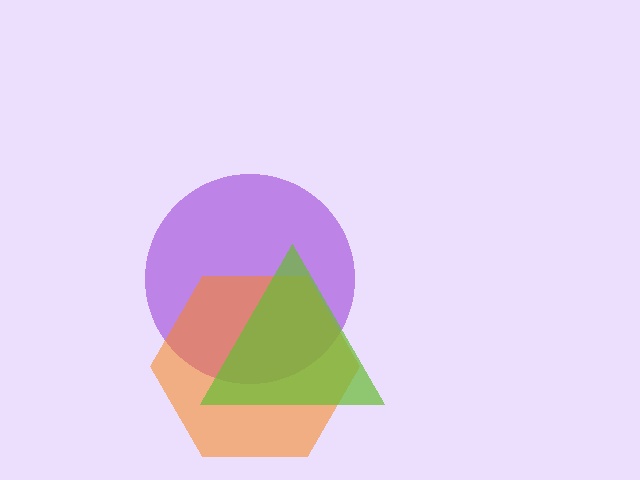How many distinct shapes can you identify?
There are 3 distinct shapes: a purple circle, an orange hexagon, a lime triangle.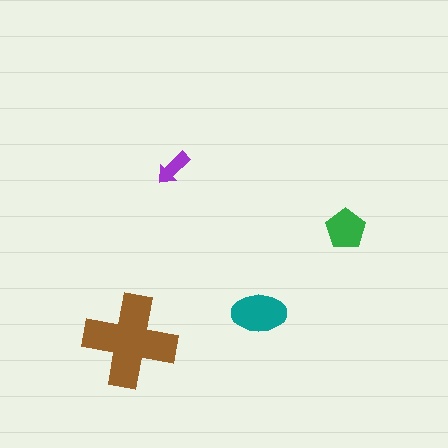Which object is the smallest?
The purple arrow.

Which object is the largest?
The brown cross.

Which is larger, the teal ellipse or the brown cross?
The brown cross.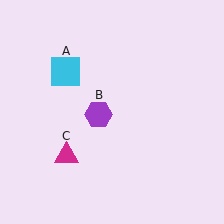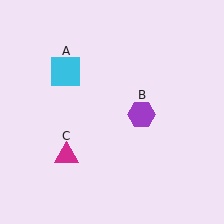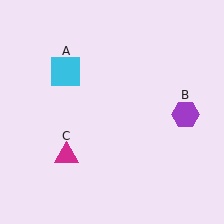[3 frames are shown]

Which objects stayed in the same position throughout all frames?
Cyan square (object A) and magenta triangle (object C) remained stationary.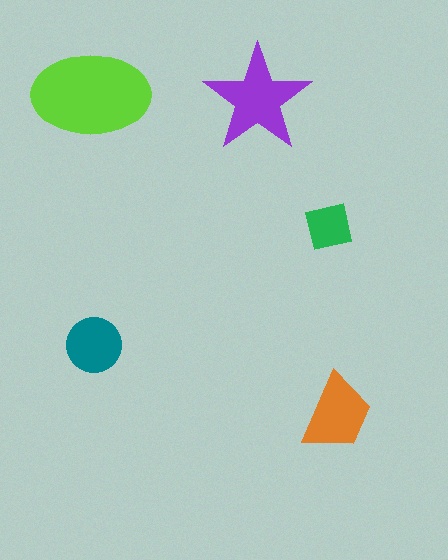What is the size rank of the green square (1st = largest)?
5th.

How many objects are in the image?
There are 5 objects in the image.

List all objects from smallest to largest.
The green square, the teal circle, the orange trapezoid, the purple star, the lime ellipse.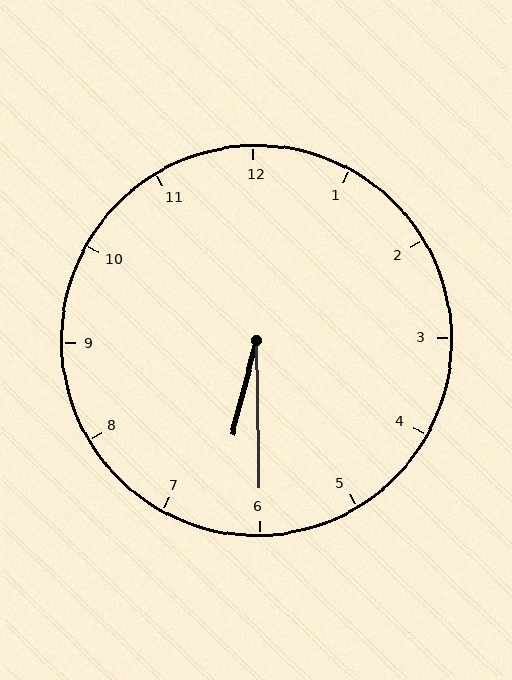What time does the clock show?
6:30.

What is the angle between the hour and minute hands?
Approximately 15 degrees.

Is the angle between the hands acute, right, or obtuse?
It is acute.